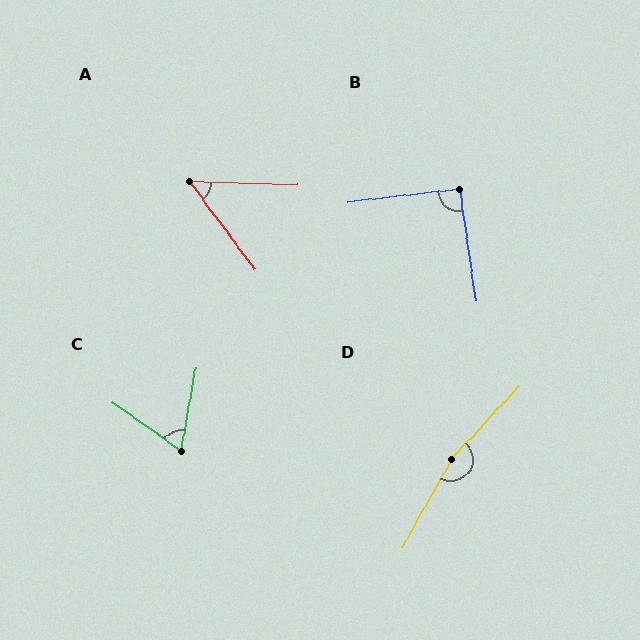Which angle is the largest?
D, at approximately 166 degrees.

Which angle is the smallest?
A, at approximately 52 degrees.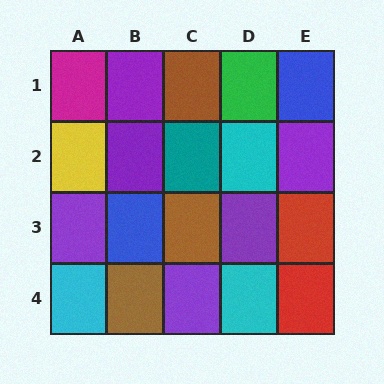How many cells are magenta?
1 cell is magenta.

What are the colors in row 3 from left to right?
Purple, blue, brown, purple, red.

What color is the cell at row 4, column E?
Red.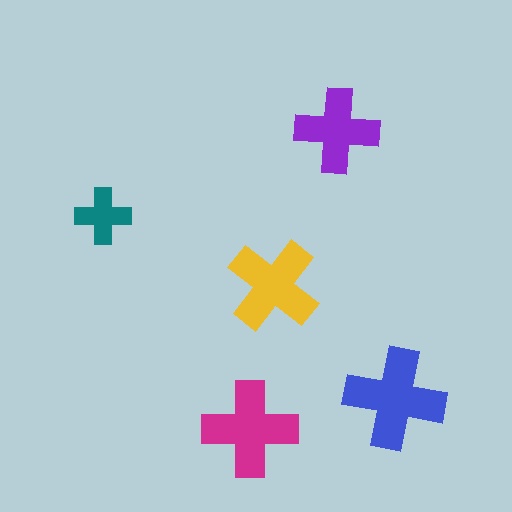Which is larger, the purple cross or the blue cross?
The blue one.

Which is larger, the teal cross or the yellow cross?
The yellow one.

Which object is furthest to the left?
The teal cross is leftmost.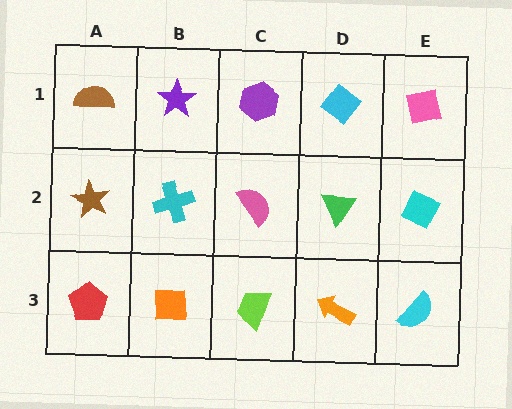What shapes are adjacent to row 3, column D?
A green triangle (row 2, column D), a lime trapezoid (row 3, column C), a cyan semicircle (row 3, column E).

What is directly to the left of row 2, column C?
A cyan cross.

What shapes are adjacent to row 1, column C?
A pink semicircle (row 2, column C), a purple star (row 1, column B), a cyan diamond (row 1, column D).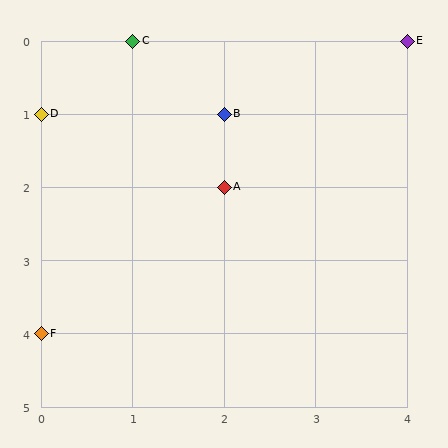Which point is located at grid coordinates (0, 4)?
Point F is at (0, 4).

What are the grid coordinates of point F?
Point F is at grid coordinates (0, 4).